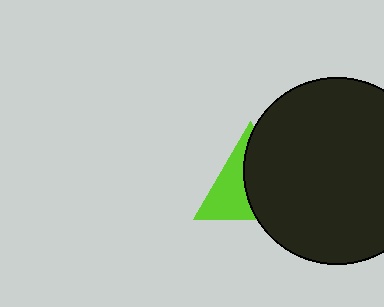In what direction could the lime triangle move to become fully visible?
The lime triangle could move left. That would shift it out from behind the black circle entirely.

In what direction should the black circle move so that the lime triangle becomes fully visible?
The black circle should move right. That is the shortest direction to clear the overlap and leave the lime triangle fully visible.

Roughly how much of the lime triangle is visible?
A small part of it is visible (roughly 45%).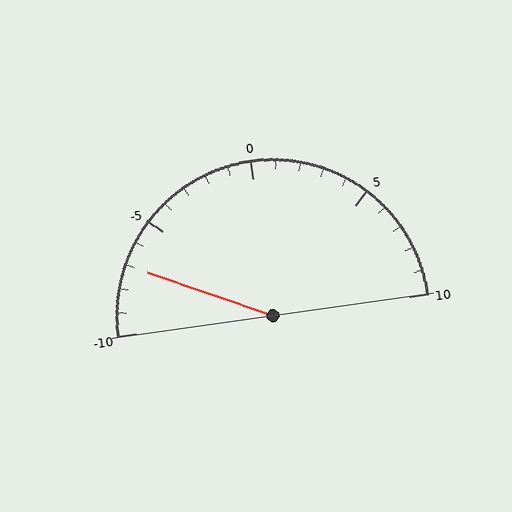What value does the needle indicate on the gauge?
The needle indicates approximately -7.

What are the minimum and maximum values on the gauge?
The gauge ranges from -10 to 10.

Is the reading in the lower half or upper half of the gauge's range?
The reading is in the lower half of the range (-10 to 10).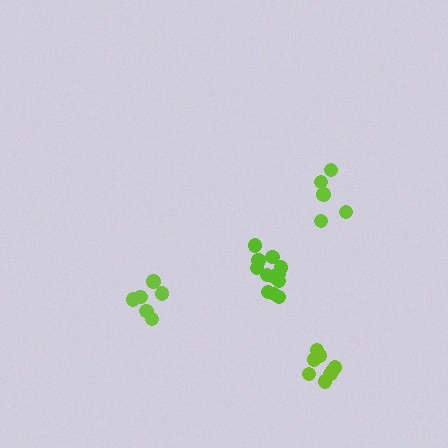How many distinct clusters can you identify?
There are 4 distinct clusters.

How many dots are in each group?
Group 1: 8 dots, Group 2: 6 dots, Group 3: 6 dots, Group 4: 12 dots (32 total).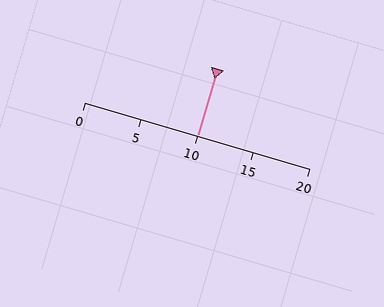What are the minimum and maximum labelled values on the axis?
The axis runs from 0 to 20.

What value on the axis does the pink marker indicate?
The marker indicates approximately 10.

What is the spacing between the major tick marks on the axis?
The major ticks are spaced 5 apart.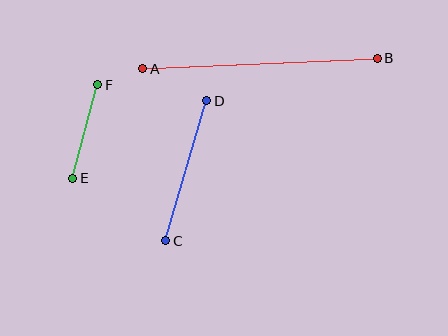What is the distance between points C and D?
The distance is approximately 146 pixels.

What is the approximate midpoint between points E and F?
The midpoint is at approximately (85, 132) pixels.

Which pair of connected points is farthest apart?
Points A and B are farthest apart.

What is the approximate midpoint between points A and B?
The midpoint is at approximately (260, 64) pixels.